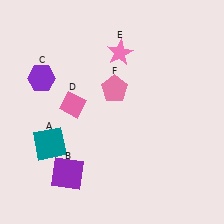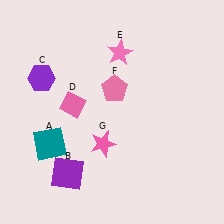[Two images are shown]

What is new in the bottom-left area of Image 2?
A pink star (G) was added in the bottom-left area of Image 2.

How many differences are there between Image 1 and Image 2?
There is 1 difference between the two images.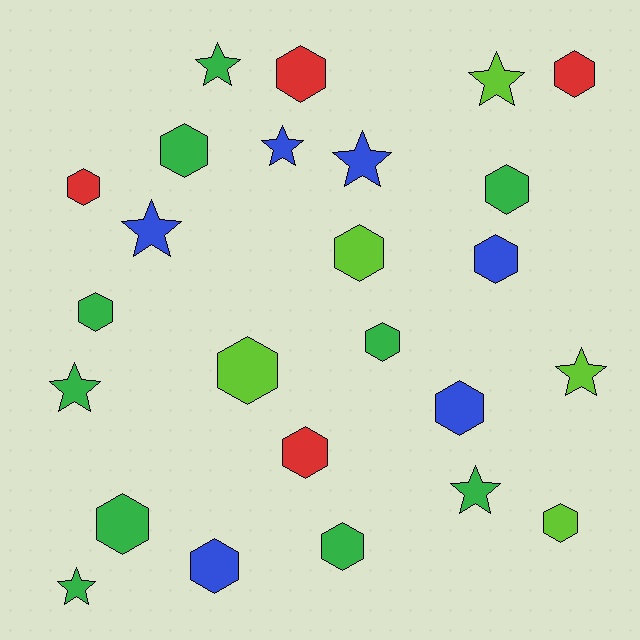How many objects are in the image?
There are 25 objects.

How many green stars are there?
There are 4 green stars.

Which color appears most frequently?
Green, with 10 objects.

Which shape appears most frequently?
Hexagon, with 16 objects.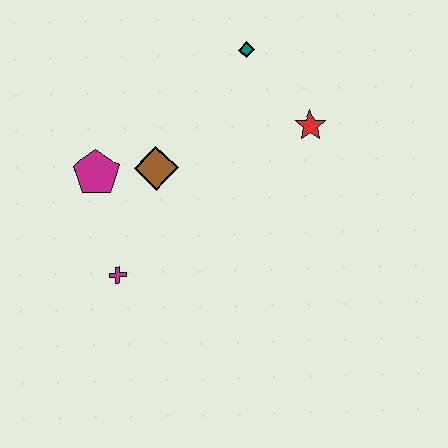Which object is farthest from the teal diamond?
The magenta cross is farthest from the teal diamond.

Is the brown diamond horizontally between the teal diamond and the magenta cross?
Yes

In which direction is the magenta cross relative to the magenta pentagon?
The magenta cross is below the magenta pentagon.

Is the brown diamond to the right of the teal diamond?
No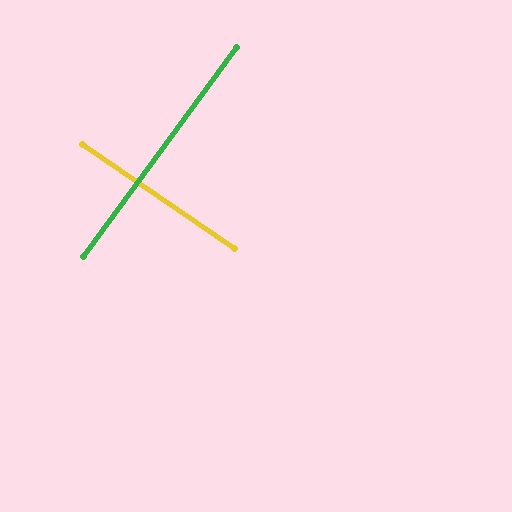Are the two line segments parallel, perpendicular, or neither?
Perpendicular — they meet at approximately 88°.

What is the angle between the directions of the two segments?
Approximately 88 degrees.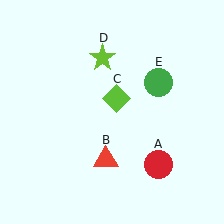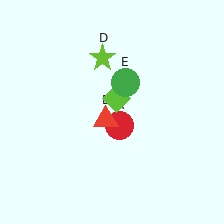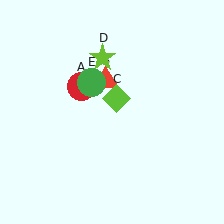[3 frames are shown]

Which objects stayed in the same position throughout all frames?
Lime diamond (object C) and lime star (object D) remained stationary.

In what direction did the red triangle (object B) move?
The red triangle (object B) moved up.